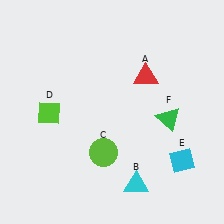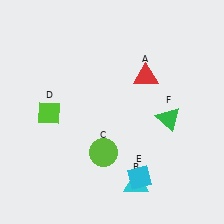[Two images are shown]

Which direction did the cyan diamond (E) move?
The cyan diamond (E) moved left.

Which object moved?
The cyan diamond (E) moved left.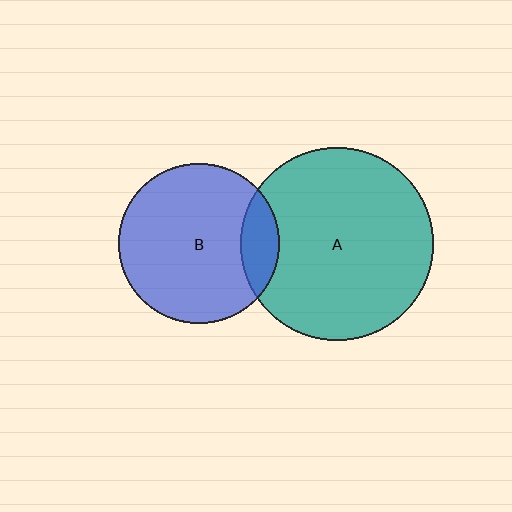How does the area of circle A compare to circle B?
Approximately 1.4 times.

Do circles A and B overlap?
Yes.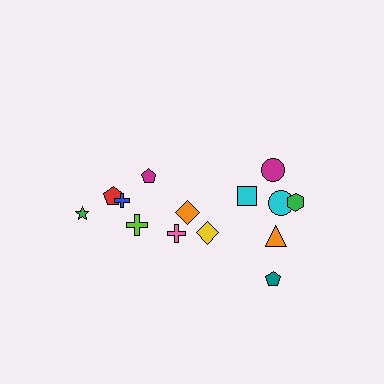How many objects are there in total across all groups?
There are 14 objects.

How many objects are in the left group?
There are 6 objects.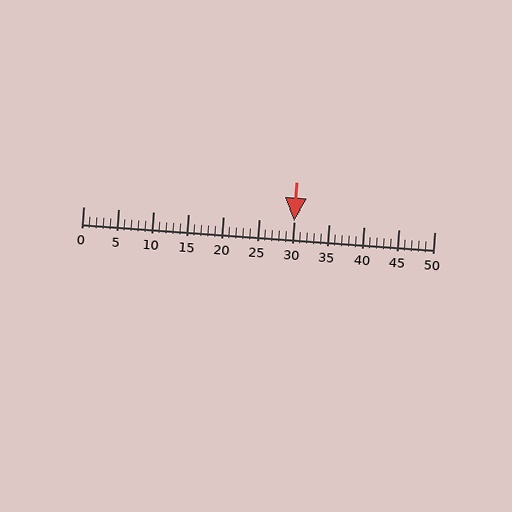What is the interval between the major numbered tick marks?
The major tick marks are spaced 5 units apart.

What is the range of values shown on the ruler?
The ruler shows values from 0 to 50.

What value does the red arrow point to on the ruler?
The red arrow points to approximately 30.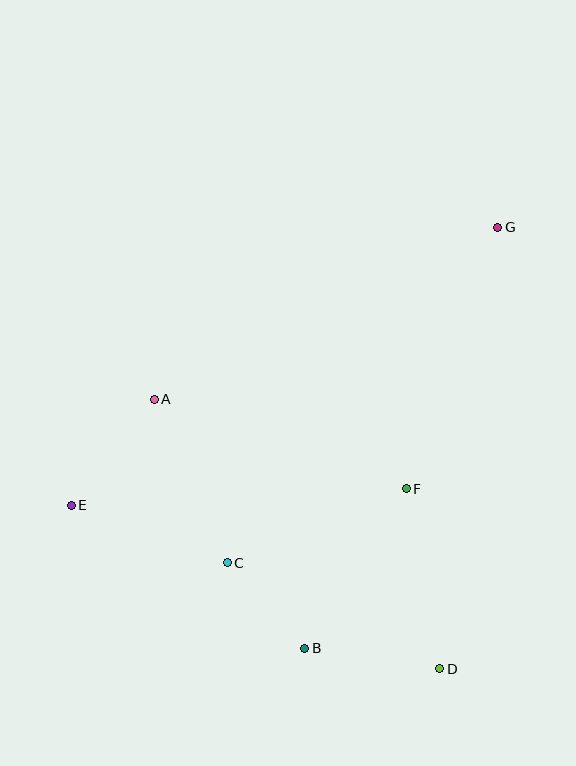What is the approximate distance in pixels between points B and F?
The distance between B and F is approximately 189 pixels.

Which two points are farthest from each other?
Points E and G are farthest from each other.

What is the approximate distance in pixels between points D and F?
The distance between D and F is approximately 183 pixels.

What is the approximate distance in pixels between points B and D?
The distance between B and D is approximately 137 pixels.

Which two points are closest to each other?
Points B and C are closest to each other.